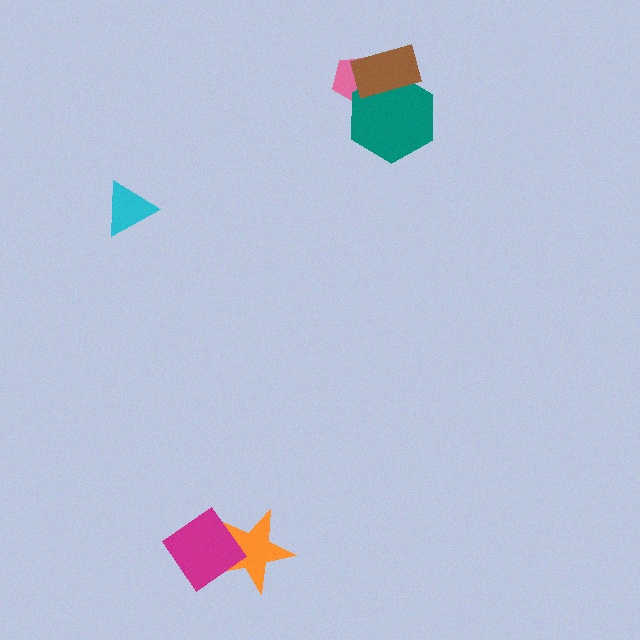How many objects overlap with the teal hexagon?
2 objects overlap with the teal hexagon.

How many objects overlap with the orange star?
1 object overlaps with the orange star.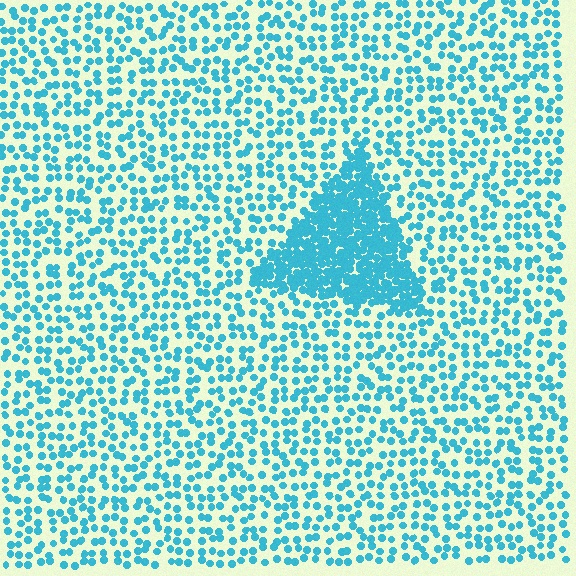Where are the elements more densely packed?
The elements are more densely packed inside the triangle boundary.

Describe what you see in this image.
The image contains small cyan elements arranged at two different densities. A triangle-shaped region is visible where the elements are more densely packed than the surrounding area.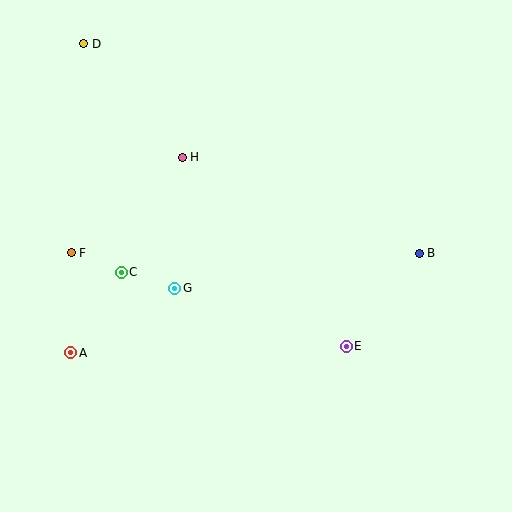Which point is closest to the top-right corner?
Point B is closest to the top-right corner.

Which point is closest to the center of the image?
Point G at (175, 288) is closest to the center.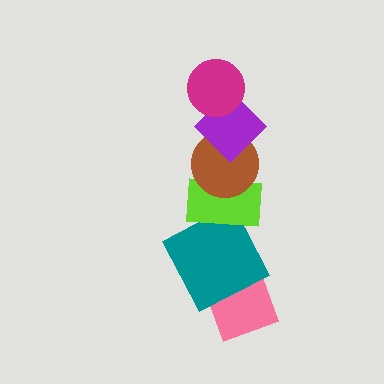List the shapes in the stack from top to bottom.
From top to bottom: the magenta circle, the purple diamond, the brown circle, the lime rectangle, the teal square, the pink diamond.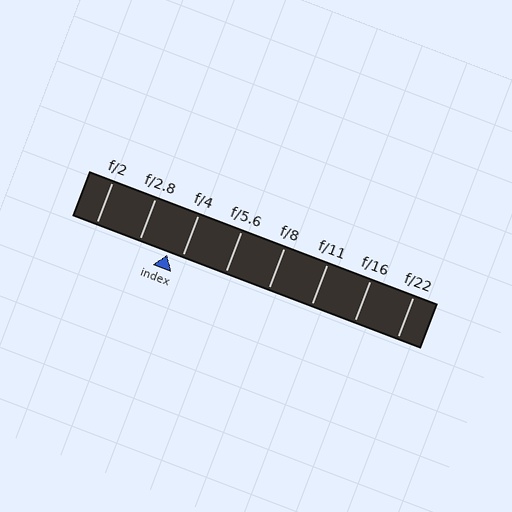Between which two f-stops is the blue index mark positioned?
The index mark is between f/2.8 and f/4.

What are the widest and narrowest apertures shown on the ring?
The widest aperture shown is f/2 and the narrowest is f/22.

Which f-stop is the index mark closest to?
The index mark is closest to f/4.